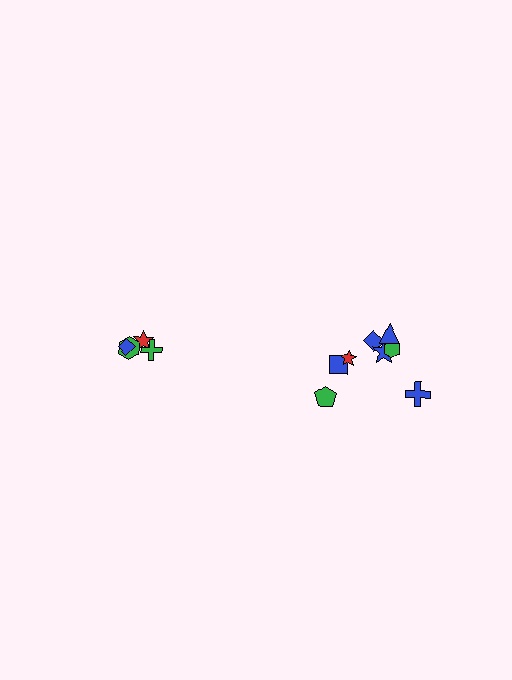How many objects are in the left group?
There are 4 objects.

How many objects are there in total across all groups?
There are 12 objects.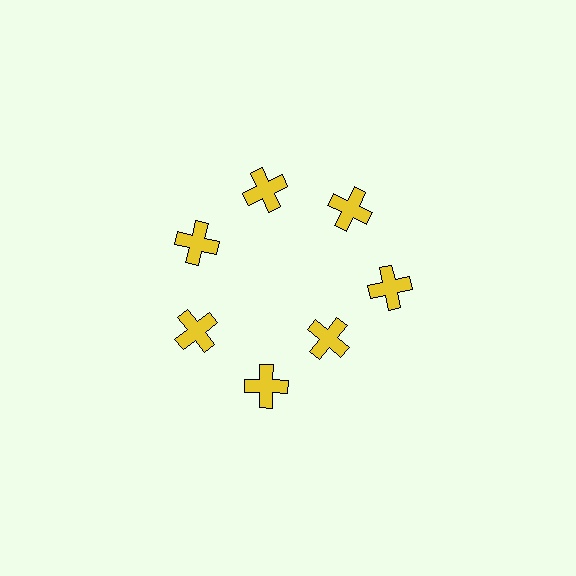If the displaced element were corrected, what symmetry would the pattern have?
It would have 7-fold rotational symmetry — the pattern would map onto itself every 51 degrees.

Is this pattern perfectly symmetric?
No. The 7 yellow crosses are arranged in a ring, but one element near the 5 o'clock position is pulled inward toward the center, breaking the 7-fold rotational symmetry.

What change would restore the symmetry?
The symmetry would be restored by moving it outward, back onto the ring so that all 7 crosses sit at equal angles and equal distance from the center.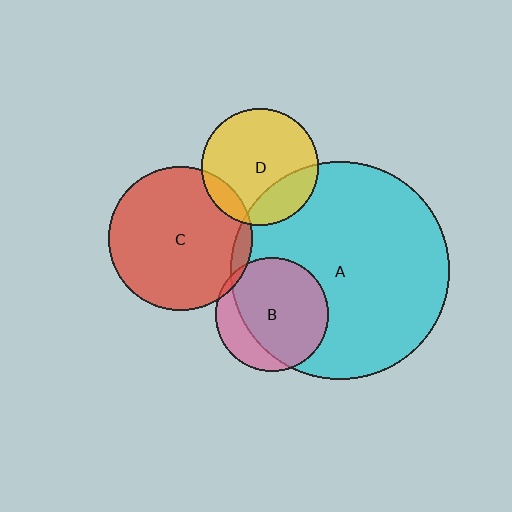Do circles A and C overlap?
Yes.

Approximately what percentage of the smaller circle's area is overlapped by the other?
Approximately 5%.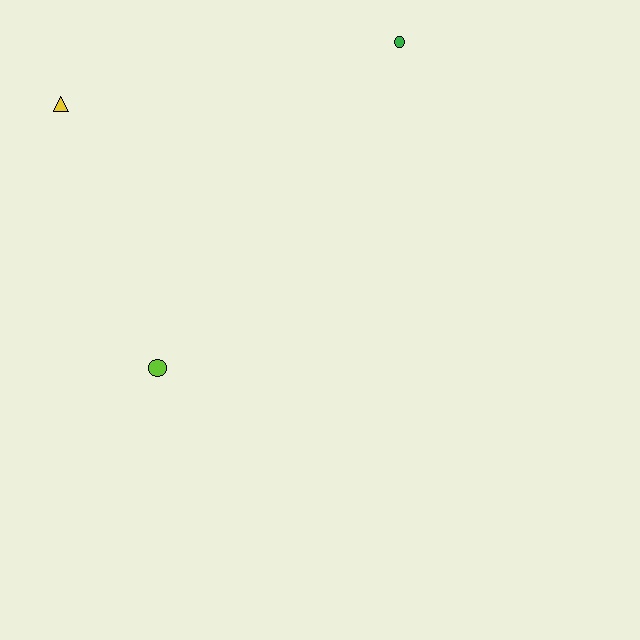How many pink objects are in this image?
There are no pink objects.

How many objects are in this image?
There are 3 objects.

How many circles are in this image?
There are 2 circles.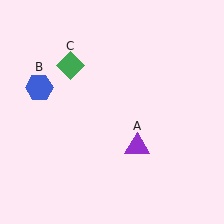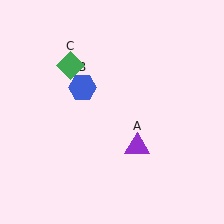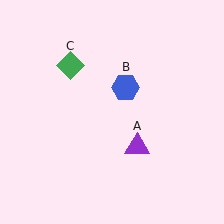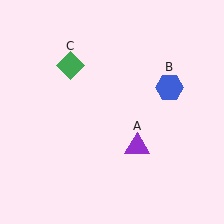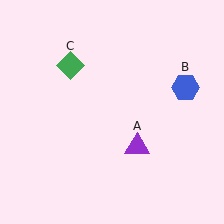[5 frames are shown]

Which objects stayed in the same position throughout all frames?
Purple triangle (object A) and green diamond (object C) remained stationary.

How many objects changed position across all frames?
1 object changed position: blue hexagon (object B).